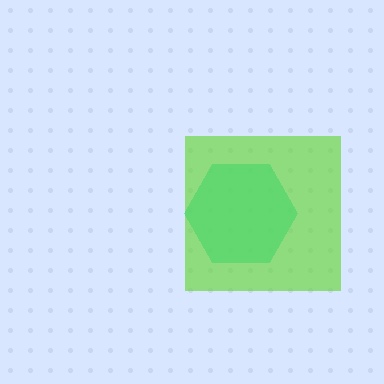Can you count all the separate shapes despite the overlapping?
Yes, there are 2 separate shapes.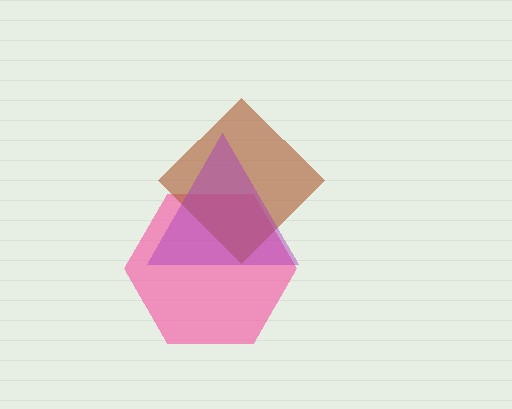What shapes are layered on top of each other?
The layered shapes are: a pink hexagon, a brown diamond, a purple triangle.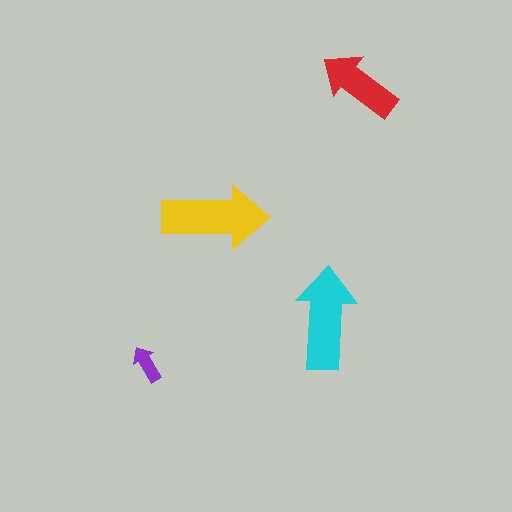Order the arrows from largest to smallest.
the yellow one, the cyan one, the red one, the purple one.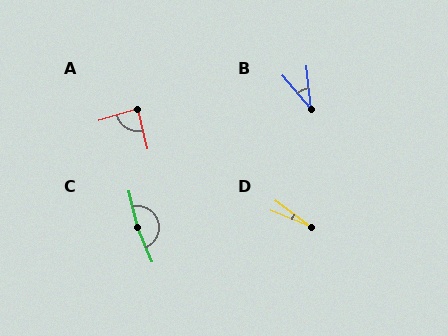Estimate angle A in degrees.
Approximately 87 degrees.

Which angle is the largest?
C, at approximately 170 degrees.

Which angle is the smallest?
D, at approximately 16 degrees.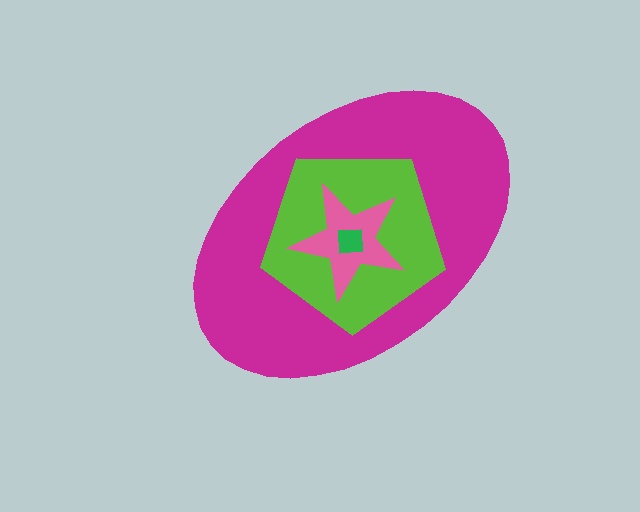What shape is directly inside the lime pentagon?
The pink star.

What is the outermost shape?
The magenta ellipse.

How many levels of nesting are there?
4.